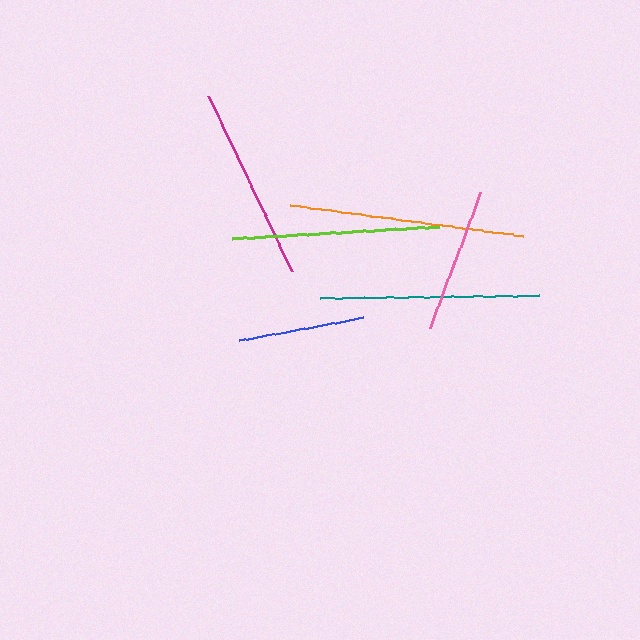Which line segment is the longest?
The orange line is the longest at approximately 235 pixels.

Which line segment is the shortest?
The blue line is the shortest at approximately 126 pixels.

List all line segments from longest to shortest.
From longest to shortest: orange, teal, lime, magenta, pink, blue.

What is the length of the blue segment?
The blue segment is approximately 126 pixels long.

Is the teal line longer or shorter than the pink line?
The teal line is longer than the pink line.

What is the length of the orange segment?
The orange segment is approximately 235 pixels long.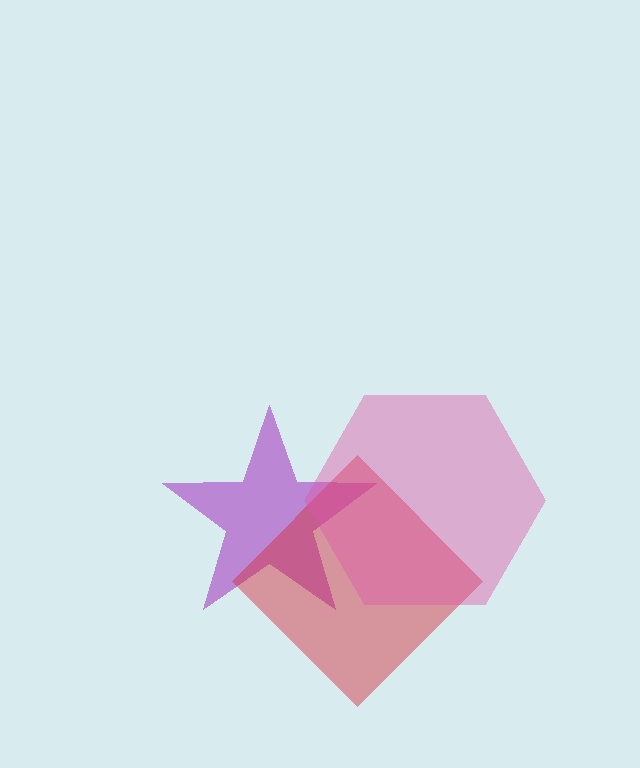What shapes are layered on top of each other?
The layered shapes are: a purple star, a red diamond, a pink hexagon.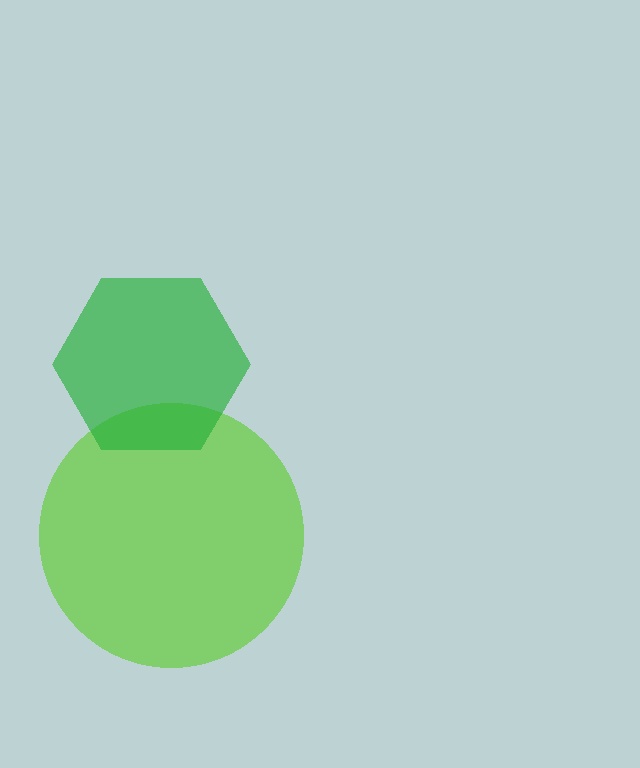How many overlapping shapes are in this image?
There are 2 overlapping shapes in the image.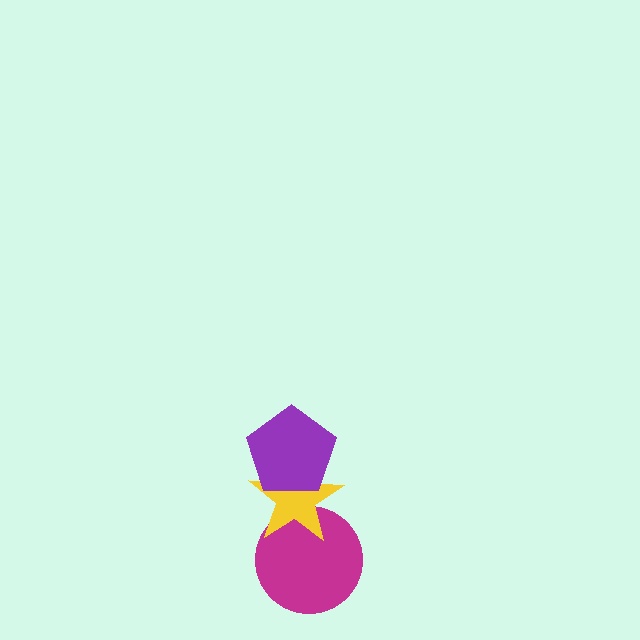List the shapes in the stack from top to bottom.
From top to bottom: the purple pentagon, the yellow star, the magenta circle.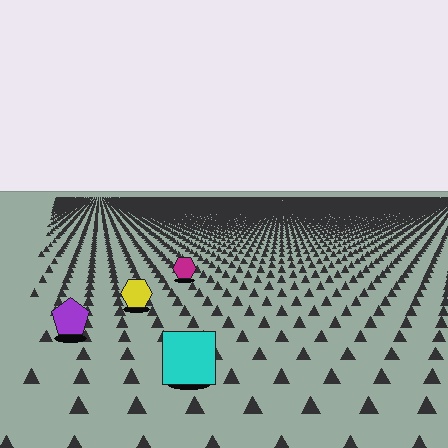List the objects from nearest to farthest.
From nearest to farthest: the cyan square, the purple pentagon, the yellow hexagon, the magenta hexagon.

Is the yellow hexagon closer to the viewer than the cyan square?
No. The cyan square is closer — you can tell from the texture gradient: the ground texture is coarser near it.